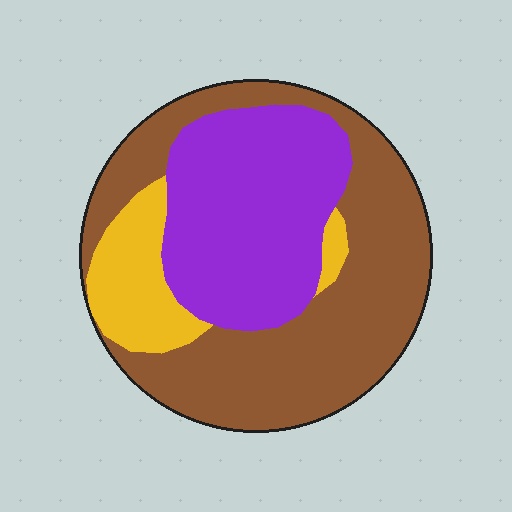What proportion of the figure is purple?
Purple covers 35% of the figure.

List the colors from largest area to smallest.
From largest to smallest: brown, purple, yellow.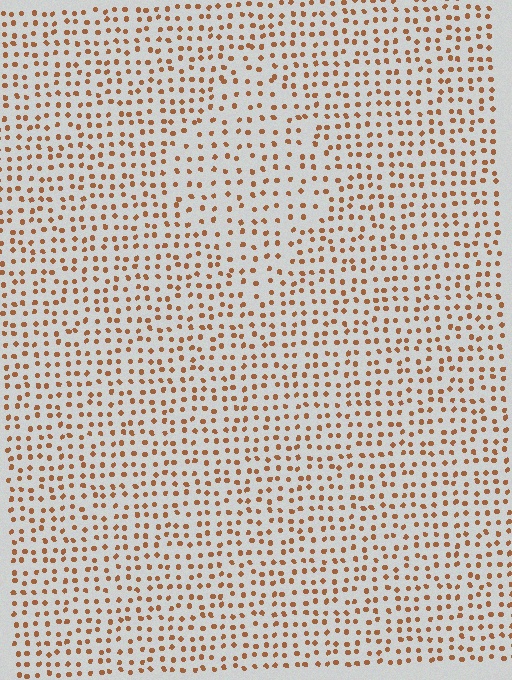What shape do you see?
I see a diamond.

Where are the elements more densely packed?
The elements are more densely packed outside the diamond boundary.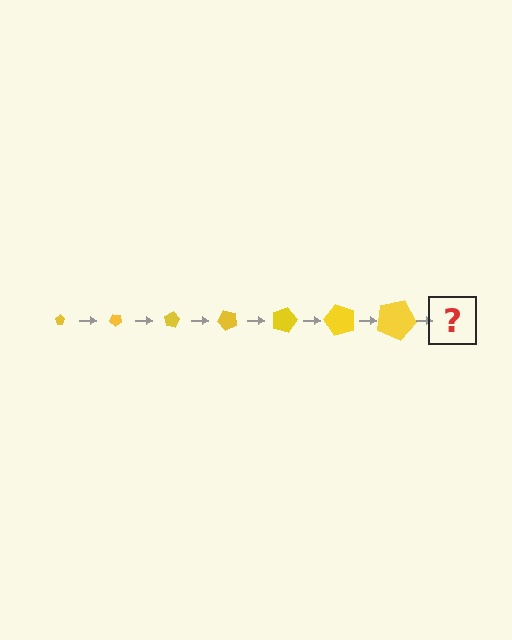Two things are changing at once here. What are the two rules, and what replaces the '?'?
The two rules are that the pentagon grows larger each step and it rotates 40 degrees each step. The '?' should be a pentagon, larger than the previous one and rotated 280 degrees from the start.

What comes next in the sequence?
The next element should be a pentagon, larger than the previous one and rotated 280 degrees from the start.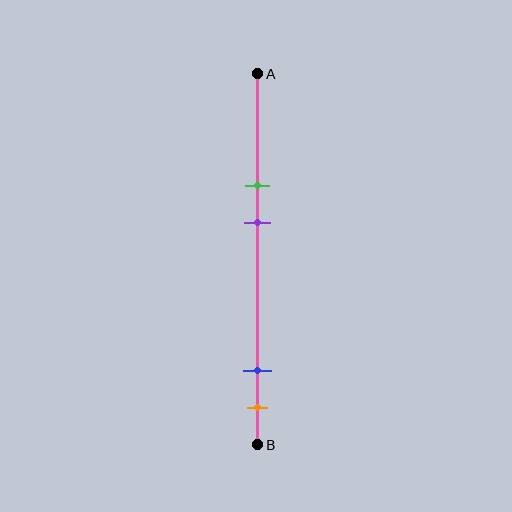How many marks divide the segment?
There are 4 marks dividing the segment.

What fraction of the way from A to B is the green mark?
The green mark is approximately 30% (0.3) of the way from A to B.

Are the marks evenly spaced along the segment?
No, the marks are not evenly spaced.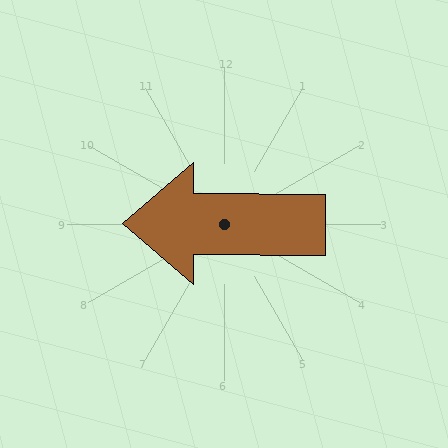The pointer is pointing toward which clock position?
Roughly 9 o'clock.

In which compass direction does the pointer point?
West.